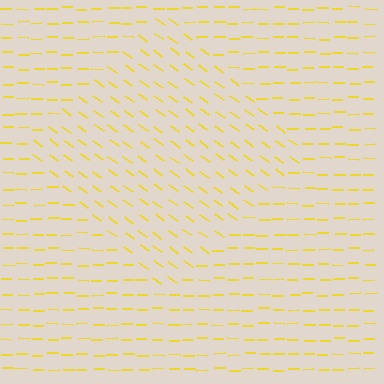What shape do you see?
I see a diamond.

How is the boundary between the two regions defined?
The boundary is defined purely by a change in line orientation (approximately 36 degrees difference). All lines are the same color and thickness.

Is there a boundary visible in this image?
Yes, there is a texture boundary formed by a change in line orientation.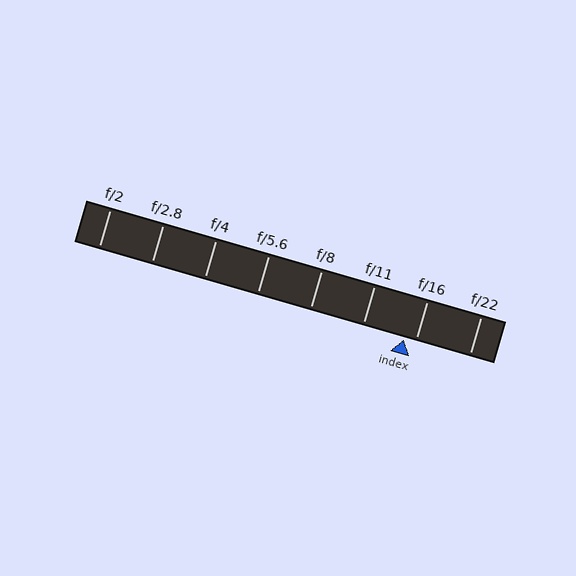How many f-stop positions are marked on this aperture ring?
There are 8 f-stop positions marked.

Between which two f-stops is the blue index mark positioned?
The index mark is between f/11 and f/16.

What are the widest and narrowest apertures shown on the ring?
The widest aperture shown is f/2 and the narrowest is f/22.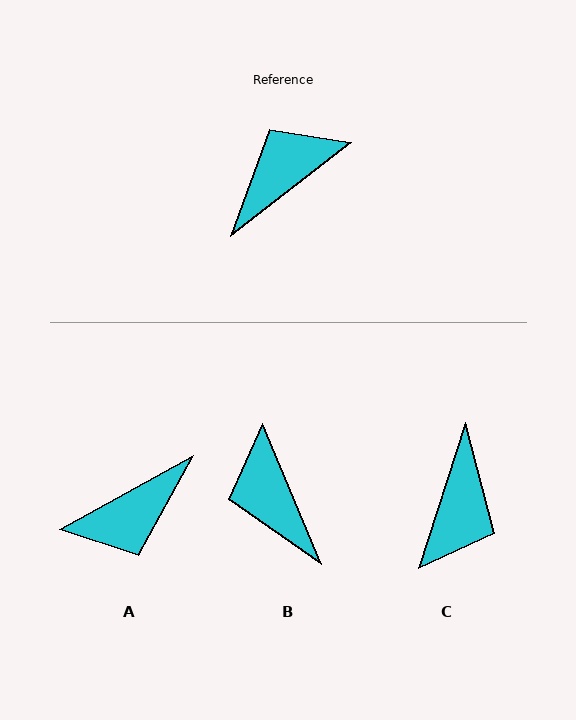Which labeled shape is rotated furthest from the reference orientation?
A, about 171 degrees away.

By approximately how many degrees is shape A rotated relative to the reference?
Approximately 171 degrees counter-clockwise.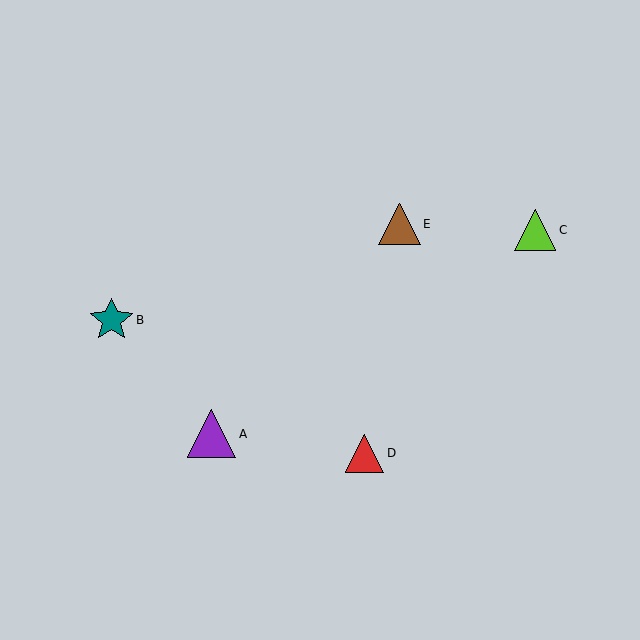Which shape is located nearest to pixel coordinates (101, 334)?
The teal star (labeled B) at (111, 320) is nearest to that location.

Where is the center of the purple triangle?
The center of the purple triangle is at (211, 434).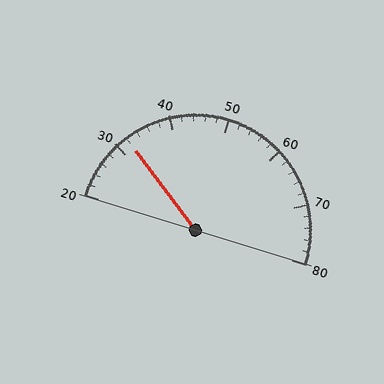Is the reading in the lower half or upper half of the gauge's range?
The reading is in the lower half of the range (20 to 80).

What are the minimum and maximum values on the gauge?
The gauge ranges from 20 to 80.